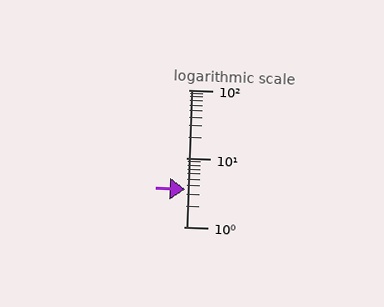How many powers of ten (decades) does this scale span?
The scale spans 2 decades, from 1 to 100.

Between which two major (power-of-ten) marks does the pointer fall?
The pointer is between 1 and 10.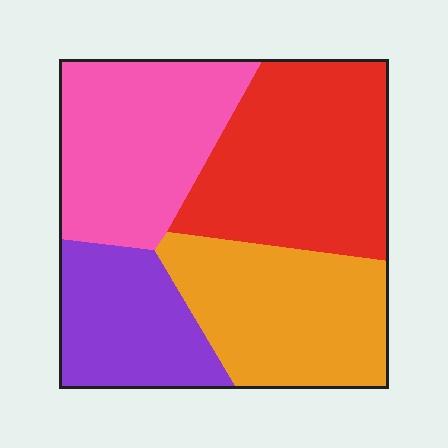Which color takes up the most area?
Red, at roughly 30%.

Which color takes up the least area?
Purple, at roughly 20%.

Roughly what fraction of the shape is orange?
Orange takes up between a quarter and a half of the shape.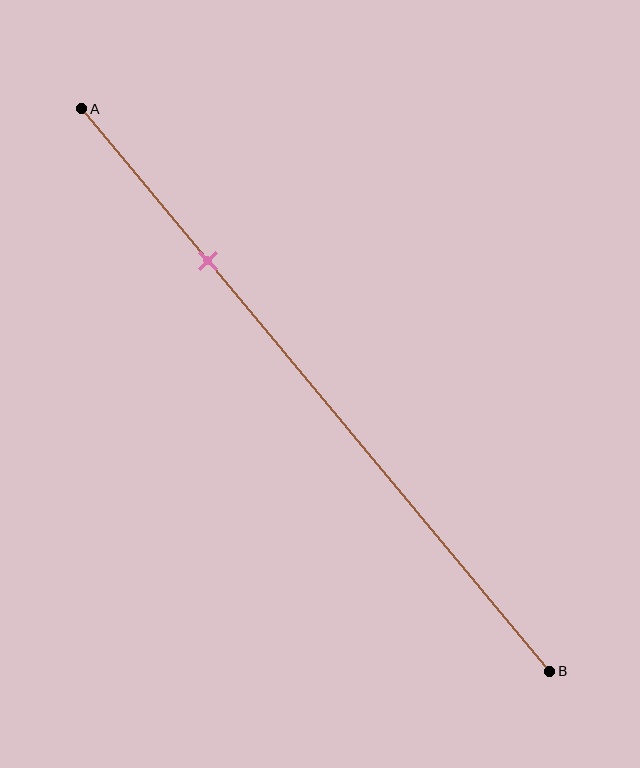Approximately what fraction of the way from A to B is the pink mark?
The pink mark is approximately 25% of the way from A to B.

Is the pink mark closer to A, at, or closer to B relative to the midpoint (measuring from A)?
The pink mark is closer to point A than the midpoint of segment AB.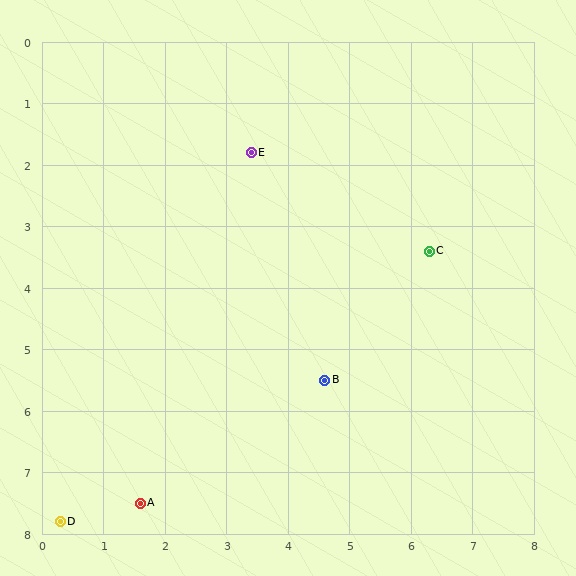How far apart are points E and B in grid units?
Points E and B are about 3.9 grid units apart.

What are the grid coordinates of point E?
Point E is at approximately (3.4, 1.8).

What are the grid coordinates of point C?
Point C is at approximately (6.3, 3.4).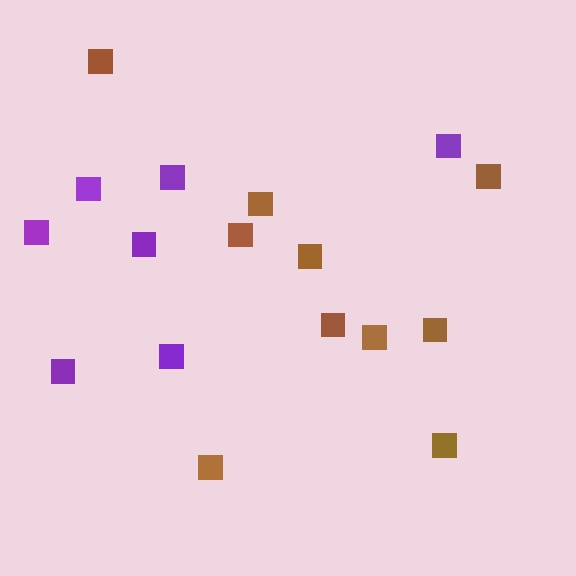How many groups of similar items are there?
There are 2 groups: one group of brown squares (10) and one group of purple squares (7).